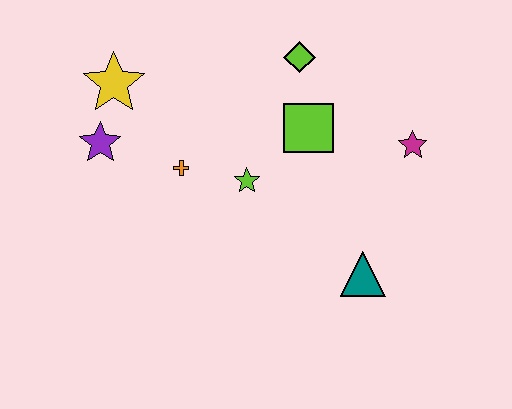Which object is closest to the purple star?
The yellow star is closest to the purple star.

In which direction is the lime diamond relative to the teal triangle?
The lime diamond is above the teal triangle.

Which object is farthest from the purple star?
The magenta star is farthest from the purple star.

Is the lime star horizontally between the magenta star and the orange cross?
Yes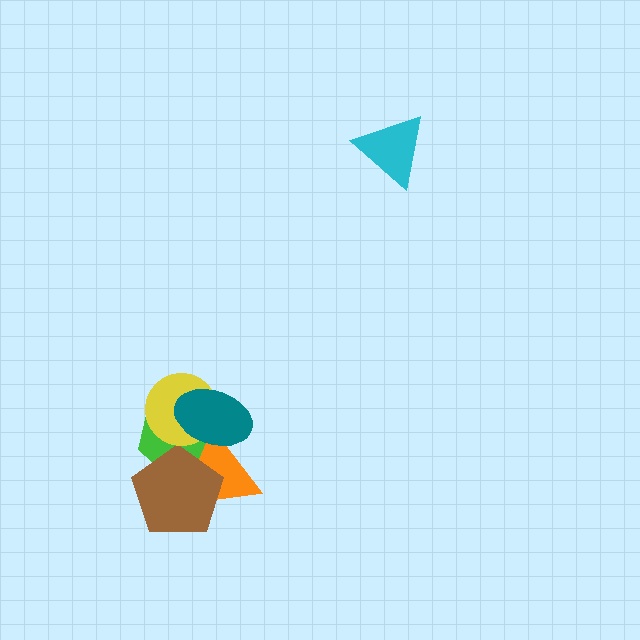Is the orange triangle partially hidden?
Yes, it is partially covered by another shape.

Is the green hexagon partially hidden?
Yes, it is partially covered by another shape.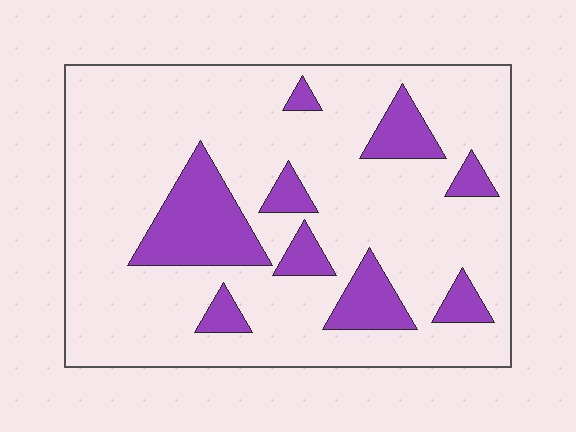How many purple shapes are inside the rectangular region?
9.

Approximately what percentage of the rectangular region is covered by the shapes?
Approximately 20%.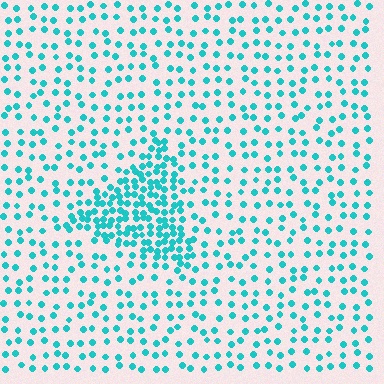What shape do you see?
I see a triangle.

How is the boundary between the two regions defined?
The boundary is defined by a change in element density (approximately 2.6x ratio). All elements are the same color, size, and shape.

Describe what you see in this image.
The image contains small cyan elements arranged at two different densities. A triangle-shaped region is visible where the elements are more densely packed than the surrounding area.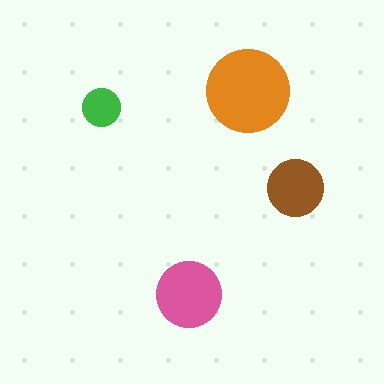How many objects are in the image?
There are 4 objects in the image.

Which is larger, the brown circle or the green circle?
The brown one.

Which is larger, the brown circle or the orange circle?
The orange one.